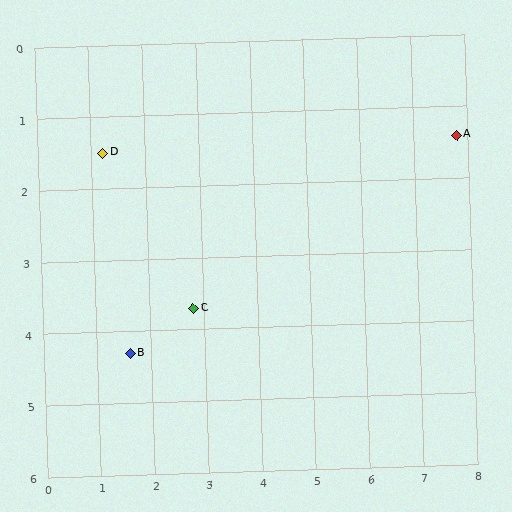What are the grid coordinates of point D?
Point D is at approximately (1.2, 1.5).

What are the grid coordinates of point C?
Point C is at approximately (2.8, 3.7).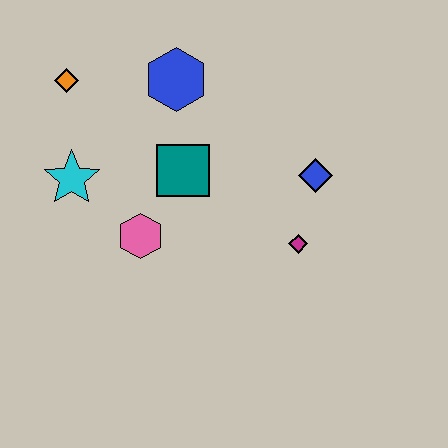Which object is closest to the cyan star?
The pink hexagon is closest to the cyan star.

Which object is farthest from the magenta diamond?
The orange diamond is farthest from the magenta diamond.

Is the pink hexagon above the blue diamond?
No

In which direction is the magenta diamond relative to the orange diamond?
The magenta diamond is to the right of the orange diamond.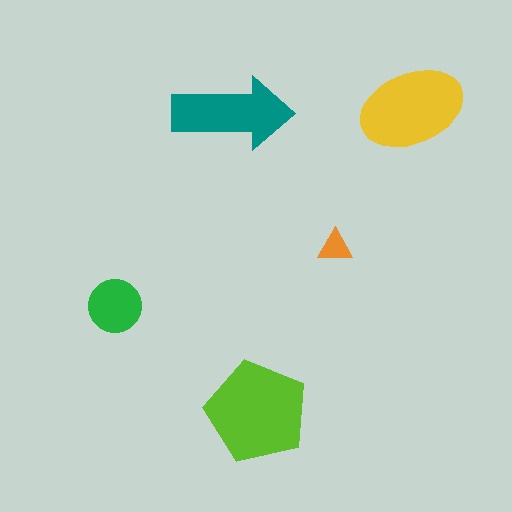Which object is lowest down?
The lime pentagon is bottommost.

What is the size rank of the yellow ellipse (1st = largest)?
2nd.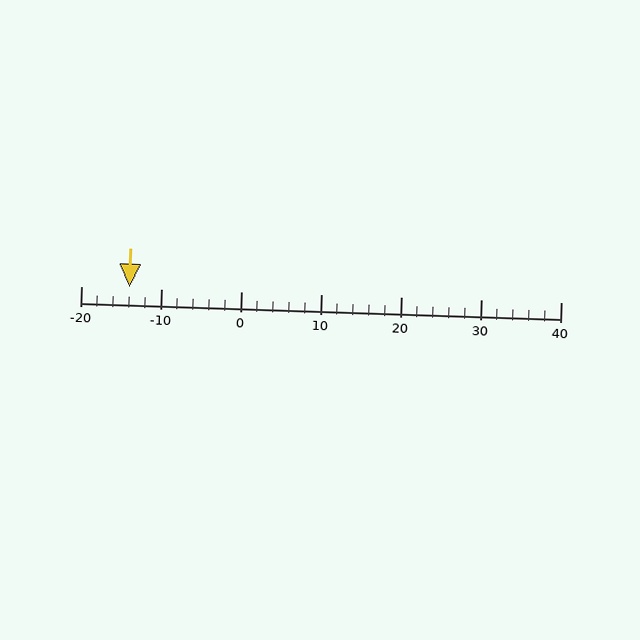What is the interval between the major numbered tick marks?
The major tick marks are spaced 10 units apart.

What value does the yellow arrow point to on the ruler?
The yellow arrow points to approximately -14.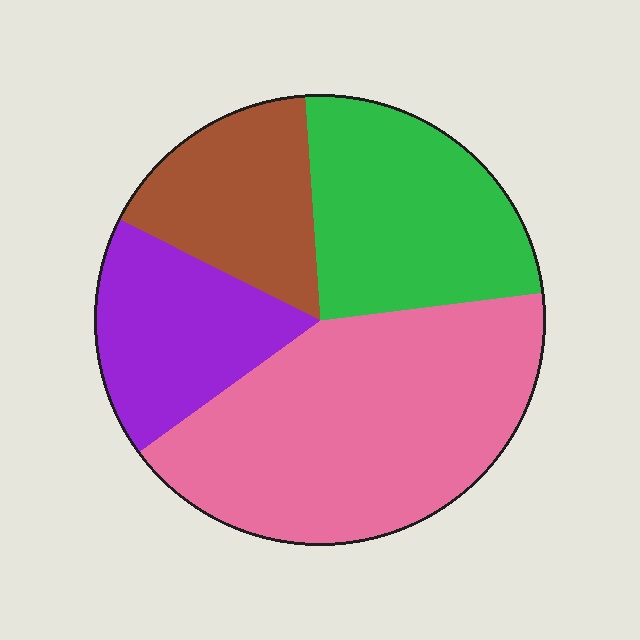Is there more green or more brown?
Green.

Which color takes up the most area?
Pink, at roughly 40%.